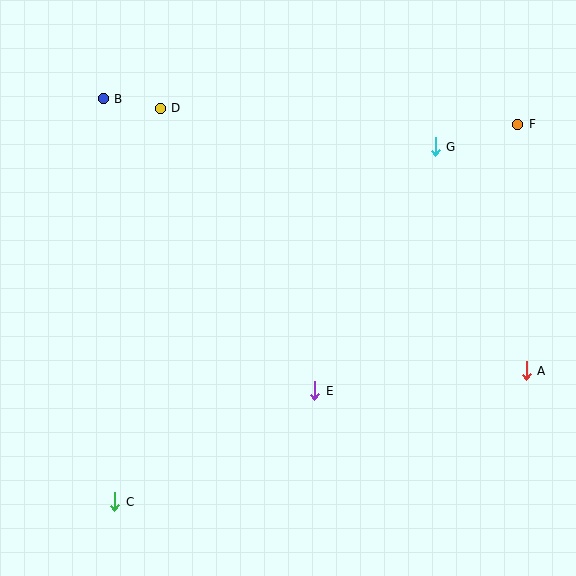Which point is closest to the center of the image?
Point E at (315, 391) is closest to the center.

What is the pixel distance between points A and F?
The distance between A and F is 247 pixels.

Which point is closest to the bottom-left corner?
Point C is closest to the bottom-left corner.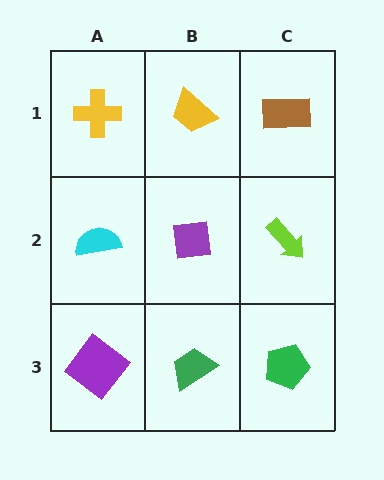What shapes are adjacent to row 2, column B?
A yellow trapezoid (row 1, column B), a green trapezoid (row 3, column B), a cyan semicircle (row 2, column A), a lime arrow (row 2, column C).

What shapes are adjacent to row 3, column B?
A purple square (row 2, column B), a purple diamond (row 3, column A), a green pentagon (row 3, column C).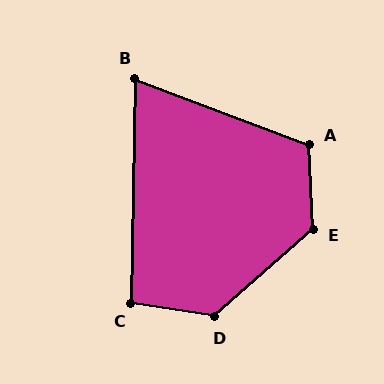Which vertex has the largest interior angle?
D, at approximately 129 degrees.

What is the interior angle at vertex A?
Approximately 113 degrees (obtuse).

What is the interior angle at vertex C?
Approximately 98 degrees (obtuse).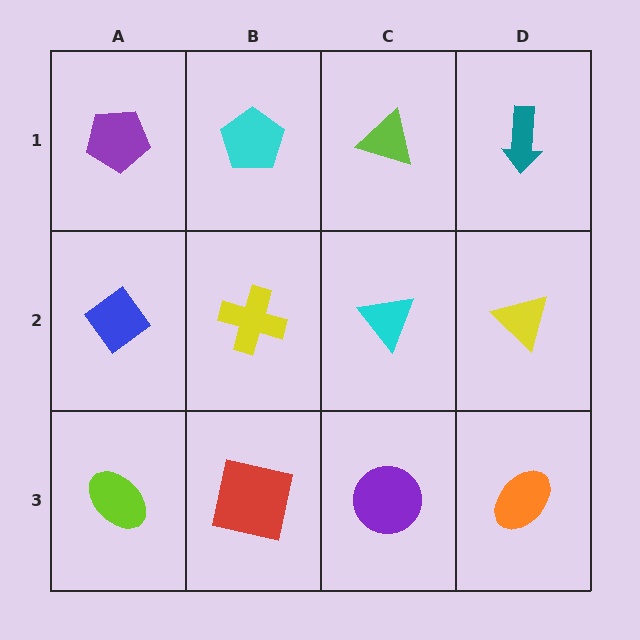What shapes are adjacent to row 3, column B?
A yellow cross (row 2, column B), a lime ellipse (row 3, column A), a purple circle (row 3, column C).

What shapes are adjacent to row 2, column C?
A lime triangle (row 1, column C), a purple circle (row 3, column C), a yellow cross (row 2, column B), a yellow triangle (row 2, column D).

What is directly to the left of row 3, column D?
A purple circle.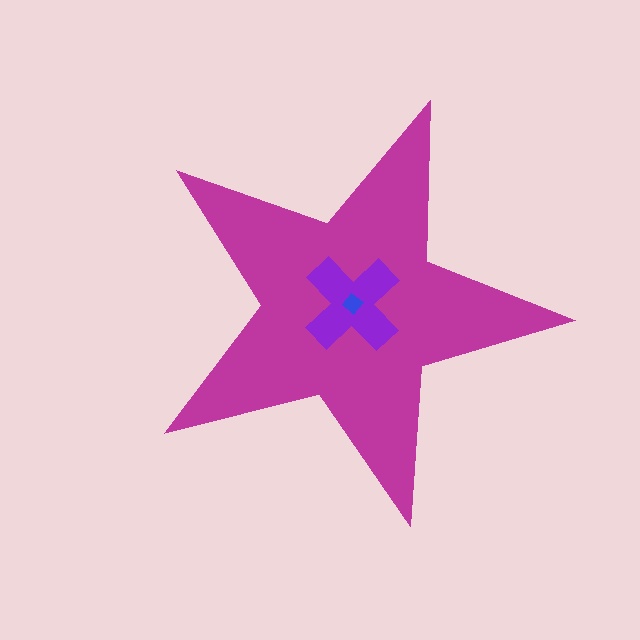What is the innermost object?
The blue diamond.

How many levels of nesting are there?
3.